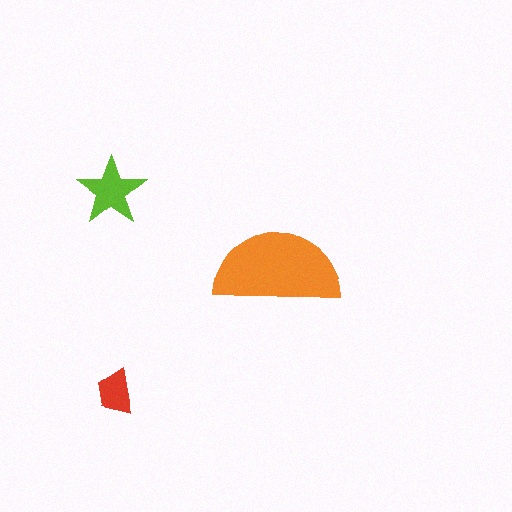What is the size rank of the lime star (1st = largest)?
2nd.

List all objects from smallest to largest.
The red trapezoid, the lime star, the orange semicircle.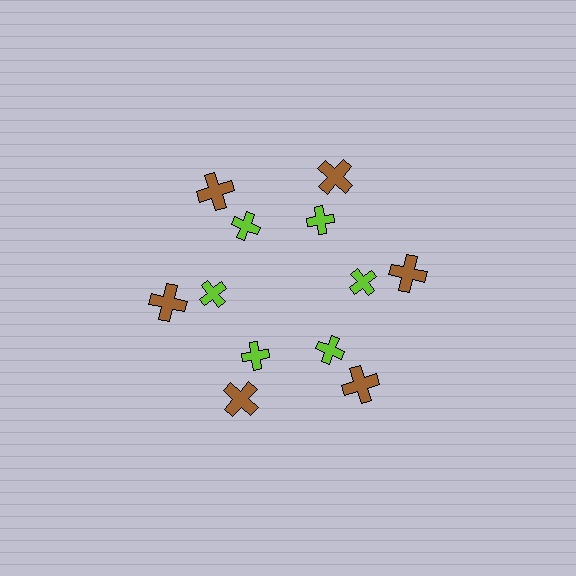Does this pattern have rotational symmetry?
Yes, this pattern has 6-fold rotational symmetry. It looks the same after rotating 60 degrees around the center.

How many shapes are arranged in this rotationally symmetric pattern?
There are 12 shapes, arranged in 6 groups of 2.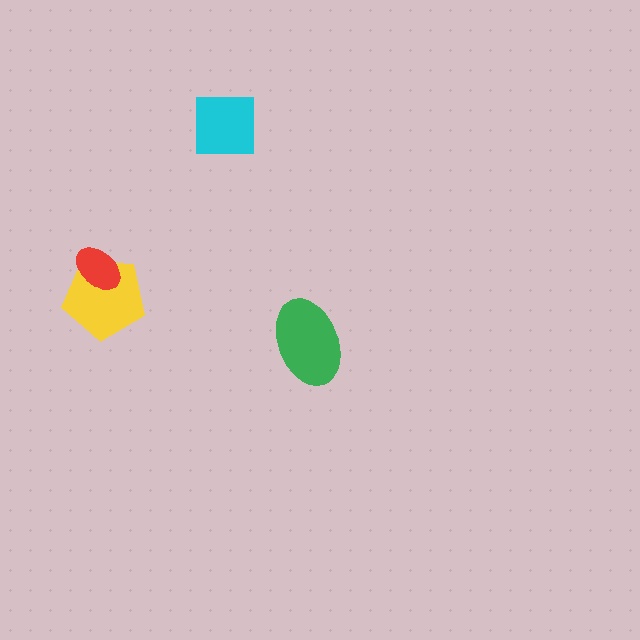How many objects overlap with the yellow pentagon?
1 object overlaps with the yellow pentagon.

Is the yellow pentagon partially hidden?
Yes, it is partially covered by another shape.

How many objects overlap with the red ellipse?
1 object overlaps with the red ellipse.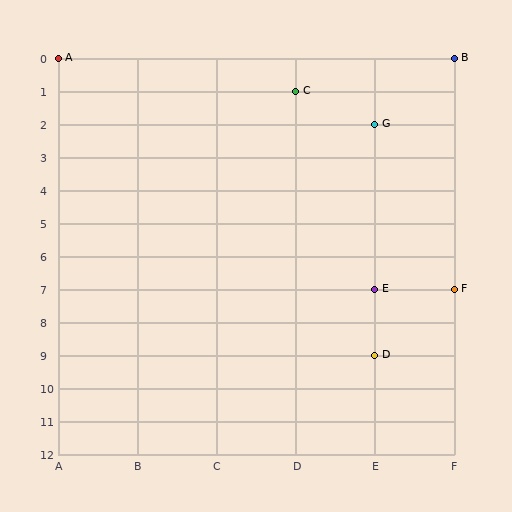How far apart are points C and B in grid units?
Points C and B are 2 columns and 1 row apart (about 2.2 grid units diagonally).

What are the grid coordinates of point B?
Point B is at grid coordinates (F, 0).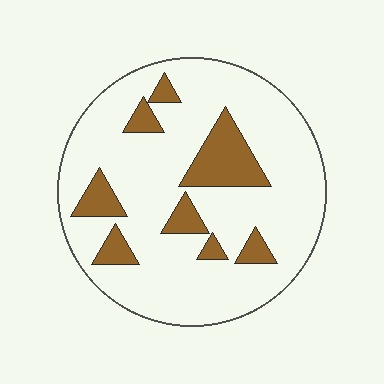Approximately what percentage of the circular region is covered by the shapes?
Approximately 20%.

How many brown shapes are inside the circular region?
8.